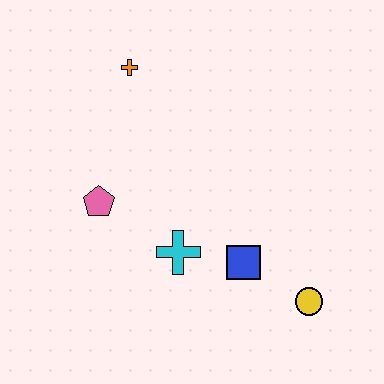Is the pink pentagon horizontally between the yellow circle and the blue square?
No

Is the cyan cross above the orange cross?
No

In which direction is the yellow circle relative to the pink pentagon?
The yellow circle is to the right of the pink pentagon.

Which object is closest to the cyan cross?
The blue square is closest to the cyan cross.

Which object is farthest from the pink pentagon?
The yellow circle is farthest from the pink pentagon.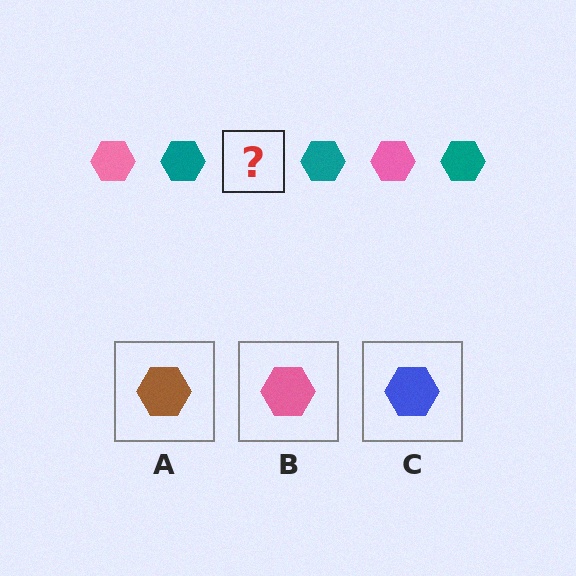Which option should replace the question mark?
Option B.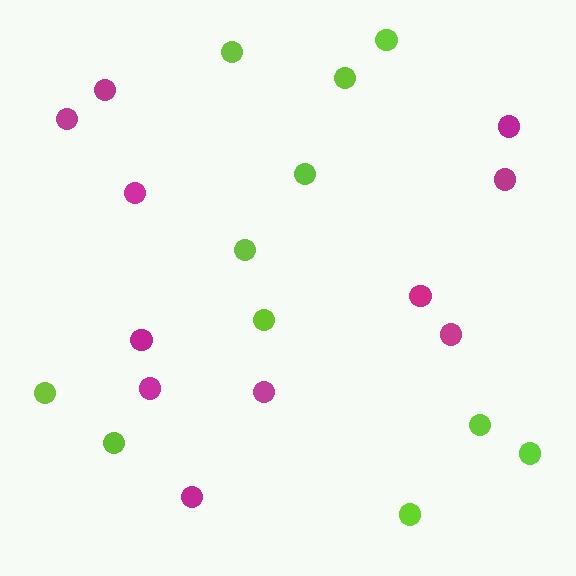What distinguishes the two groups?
There are 2 groups: one group of lime circles (11) and one group of magenta circles (11).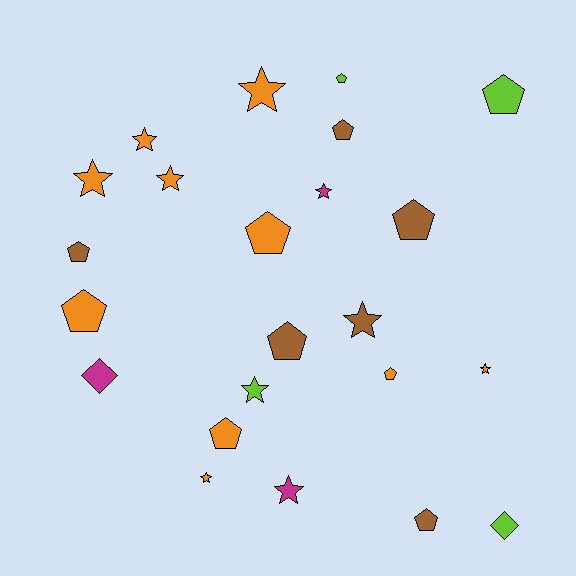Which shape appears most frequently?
Pentagon, with 11 objects.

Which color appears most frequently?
Orange, with 10 objects.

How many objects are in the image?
There are 23 objects.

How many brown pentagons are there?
There are 5 brown pentagons.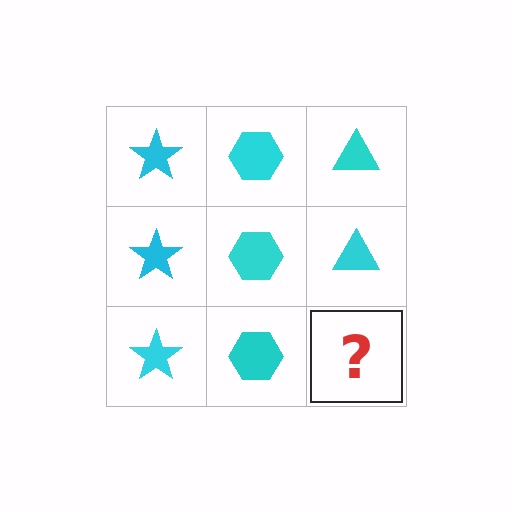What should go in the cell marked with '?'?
The missing cell should contain a cyan triangle.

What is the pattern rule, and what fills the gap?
The rule is that each column has a consistent shape. The gap should be filled with a cyan triangle.